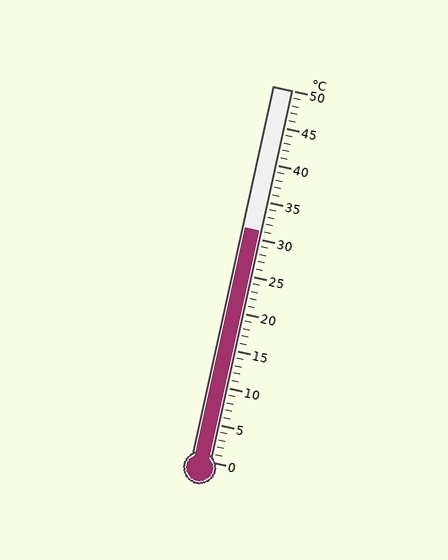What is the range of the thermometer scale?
The thermometer scale ranges from 0°C to 50°C.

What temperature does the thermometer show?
The thermometer shows approximately 31°C.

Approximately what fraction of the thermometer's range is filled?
The thermometer is filled to approximately 60% of its range.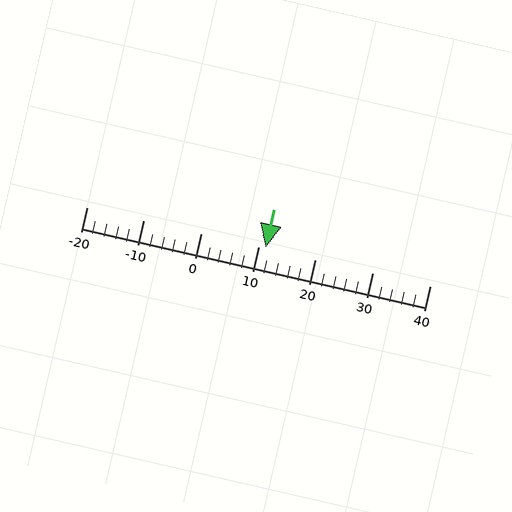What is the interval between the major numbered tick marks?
The major tick marks are spaced 10 units apart.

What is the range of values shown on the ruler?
The ruler shows values from -20 to 40.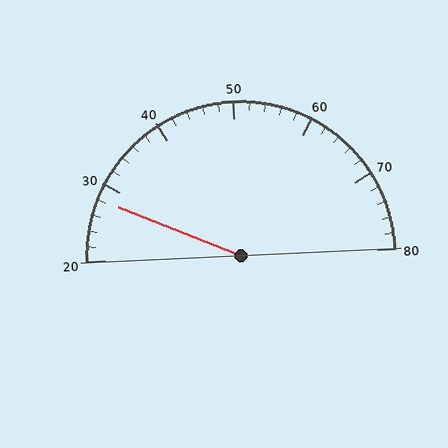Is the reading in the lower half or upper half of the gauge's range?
The reading is in the lower half of the range (20 to 80).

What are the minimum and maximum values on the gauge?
The gauge ranges from 20 to 80.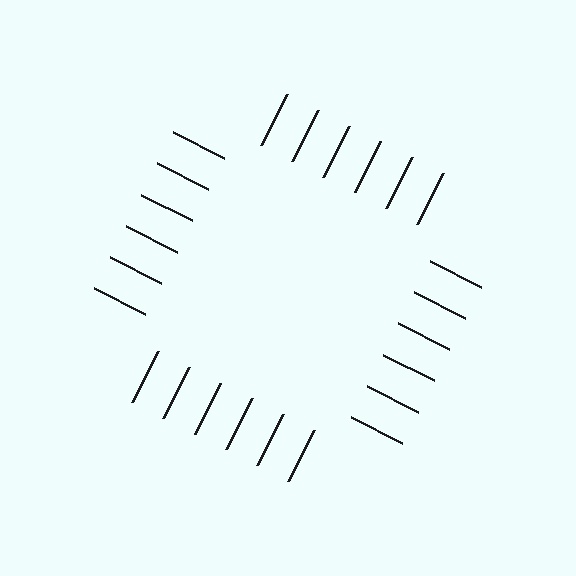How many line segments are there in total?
24 — 6 along each of the 4 edges.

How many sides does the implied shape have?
4 sides — the line-ends trace a square.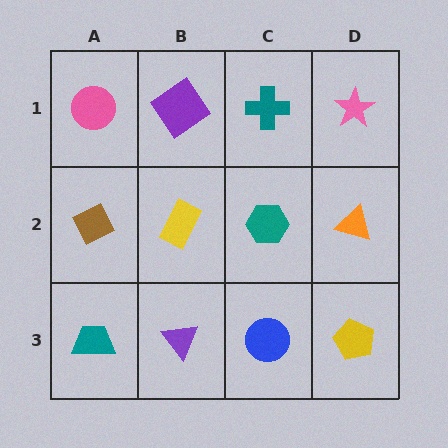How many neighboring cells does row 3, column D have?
2.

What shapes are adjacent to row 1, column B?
A yellow rectangle (row 2, column B), a pink circle (row 1, column A), a teal cross (row 1, column C).